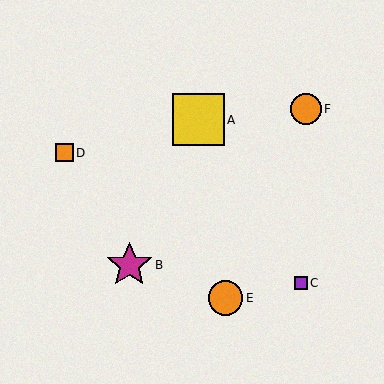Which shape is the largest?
The yellow square (labeled A) is the largest.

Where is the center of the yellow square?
The center of the yellow square is at (198, 120).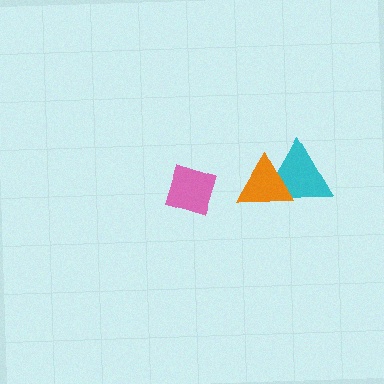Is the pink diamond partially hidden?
No, no other shape covers it.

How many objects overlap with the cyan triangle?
1 object overlaps with the cyan triangle.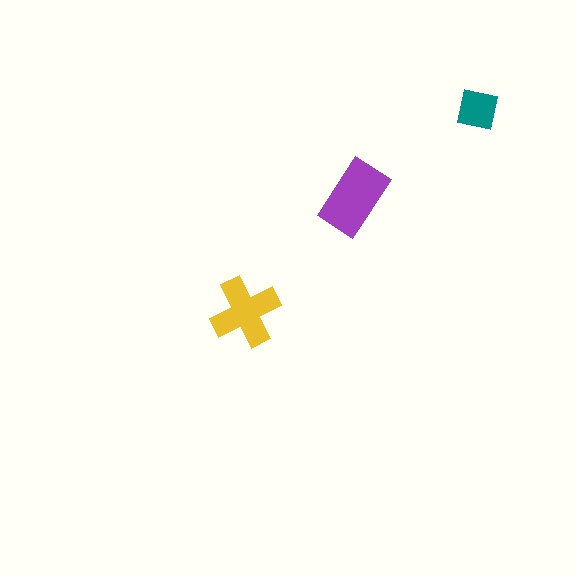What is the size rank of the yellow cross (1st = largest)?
2nd.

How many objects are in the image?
There are 3 objects in the image.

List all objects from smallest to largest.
The teal square, the yellow cross, the purple rectangle.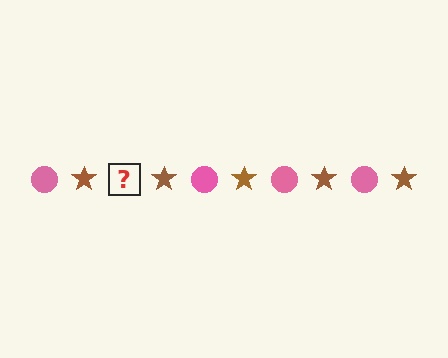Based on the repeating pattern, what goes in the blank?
The blank should be a pink circle.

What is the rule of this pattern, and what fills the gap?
The rule is that the pattern alternates between pink circle and brown star. The gap should be filled with a pink circle.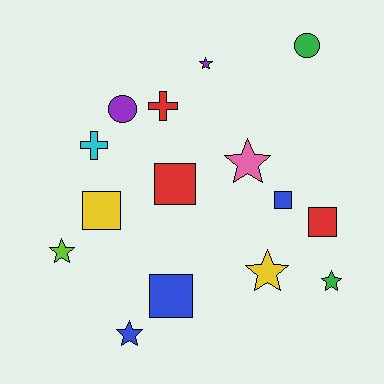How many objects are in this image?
There are 15 objects.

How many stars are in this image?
There are 6 stars.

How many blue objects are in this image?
There are 3 blue objects.